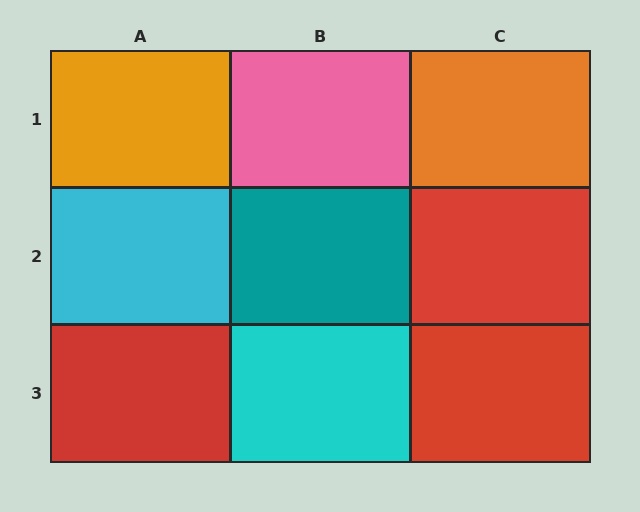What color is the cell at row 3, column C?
Red.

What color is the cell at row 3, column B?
Cyan.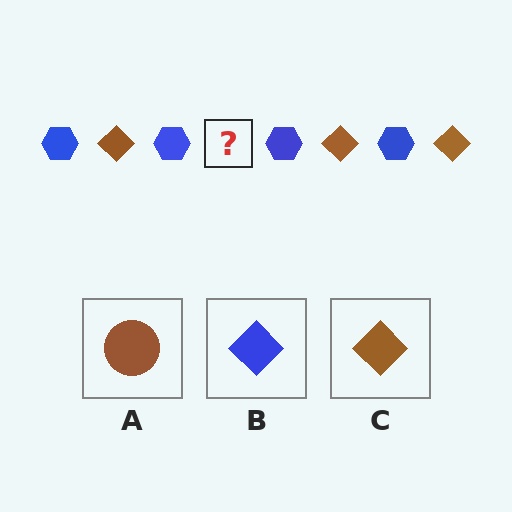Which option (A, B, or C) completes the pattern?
C.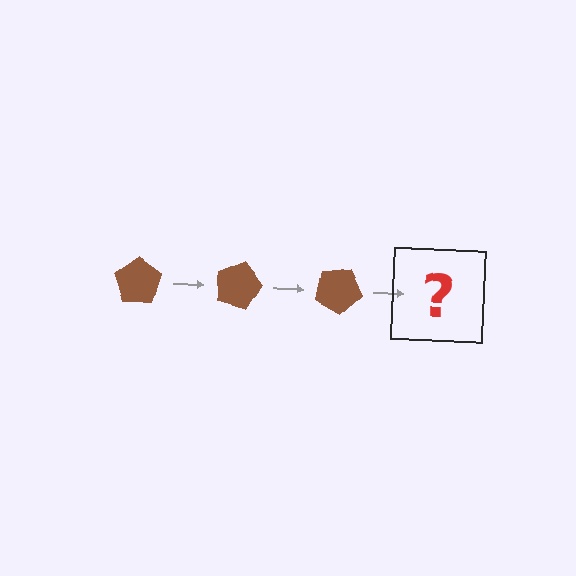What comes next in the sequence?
The next element should be a brown pentagon rotated 45 degrees.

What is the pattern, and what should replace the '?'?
The pattern is that the pentagon rotates 15 degrees each step. The '?' should be a brown pentagon rotated 45 degrees.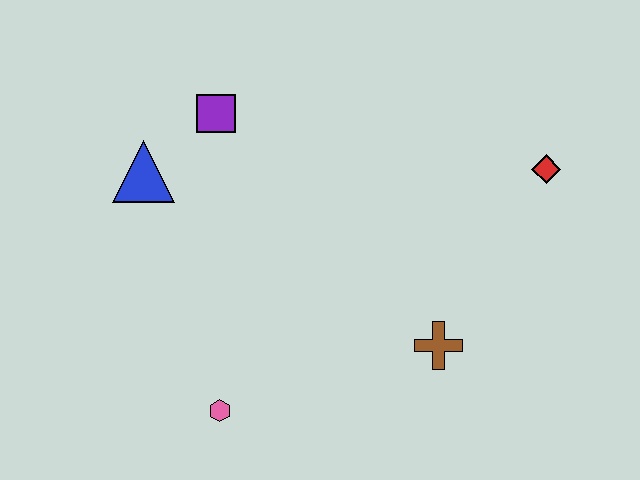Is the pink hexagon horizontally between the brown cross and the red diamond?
No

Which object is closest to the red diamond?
The brown cross is closest to the red diamond.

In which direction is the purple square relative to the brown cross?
The purple square is above the brown cross.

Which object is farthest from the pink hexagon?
The red diamond is farthest from the pink hexagon.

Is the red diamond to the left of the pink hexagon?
No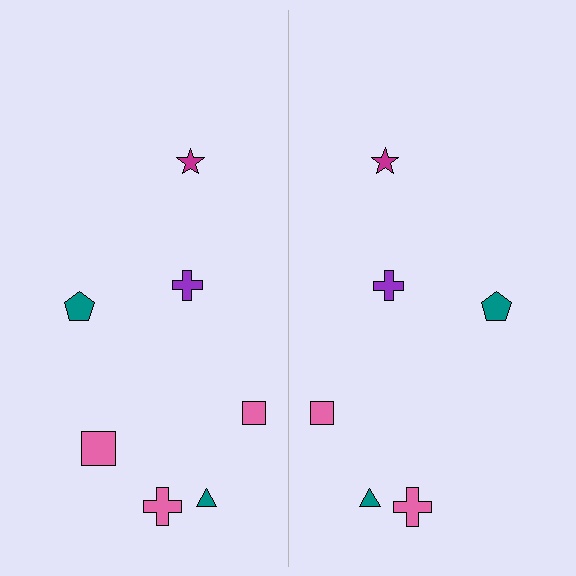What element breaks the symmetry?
A pink square is missing from the right side.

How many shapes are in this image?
There are 13 shapes in this image.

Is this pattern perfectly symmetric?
No, the pattern is not perfectly symmetric. A pink square is missing from the right side.